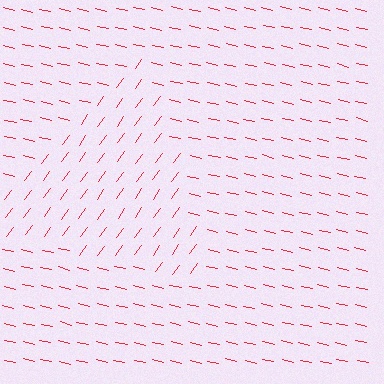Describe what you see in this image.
The image is filled with small red line segments. A triangle region in the image has lines oriented differently from the surrounding lines, creating a visible texture boundary.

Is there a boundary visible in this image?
Yes, there is a texture boundary formed by a change in line orientation.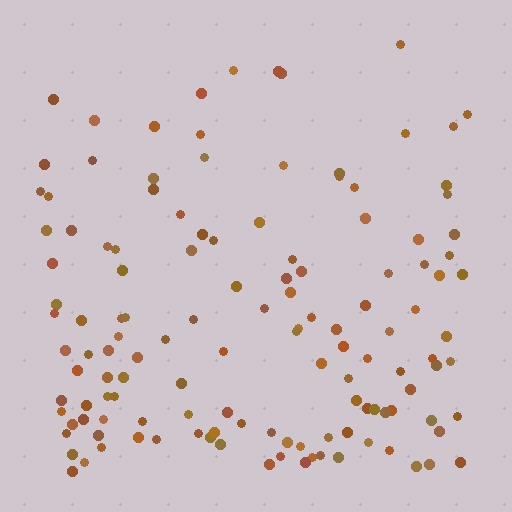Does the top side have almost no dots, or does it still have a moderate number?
Still a moderate number, just noticeably fewer than the bottom.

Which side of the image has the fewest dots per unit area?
The top.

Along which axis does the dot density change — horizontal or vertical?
Vertical.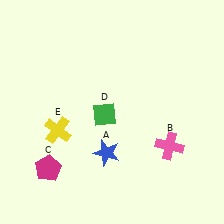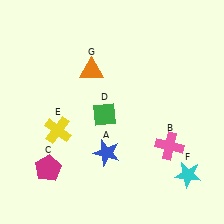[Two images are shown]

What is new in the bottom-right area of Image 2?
A cyan star (F) was added in the bottom-right area of Image 2.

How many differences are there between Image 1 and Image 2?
There are 2 differences between the two images.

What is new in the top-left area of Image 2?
An orange triangle (G) was added in the top-left area of Image 2.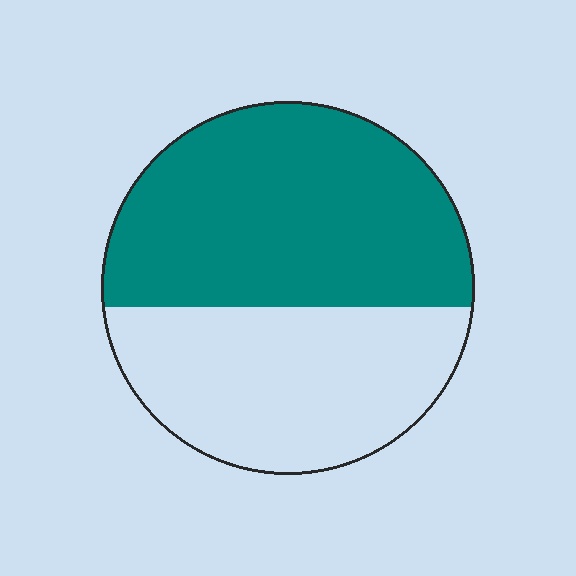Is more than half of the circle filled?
Yes.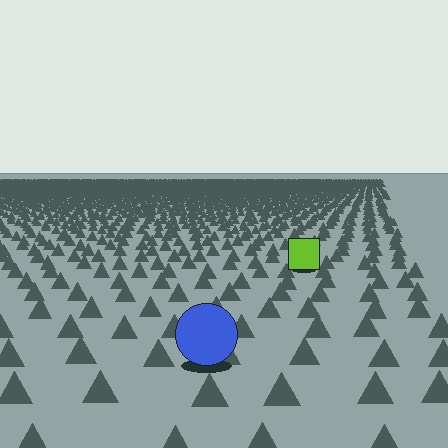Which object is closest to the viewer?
The blue circle is closest. The texture marks near it are larger and more spread out.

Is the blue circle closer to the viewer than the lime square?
Yes. The blue circle is closer — you can tell from the texture gradient: the ground texture is coarser near it.